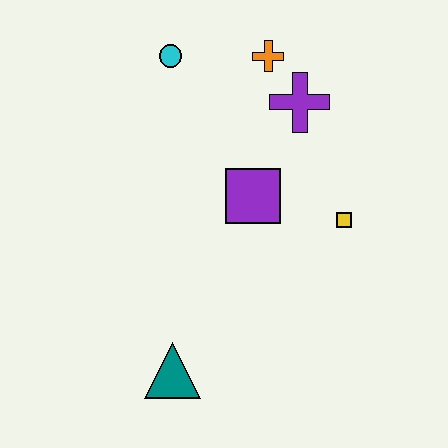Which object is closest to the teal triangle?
The purple square is closest to the teal triangle.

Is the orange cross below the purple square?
No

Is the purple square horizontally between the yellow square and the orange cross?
No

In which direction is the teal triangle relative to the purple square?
The teal triangle is below the purple square.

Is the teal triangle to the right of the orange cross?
No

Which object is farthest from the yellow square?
The cyan circle is farthest from the yellow square.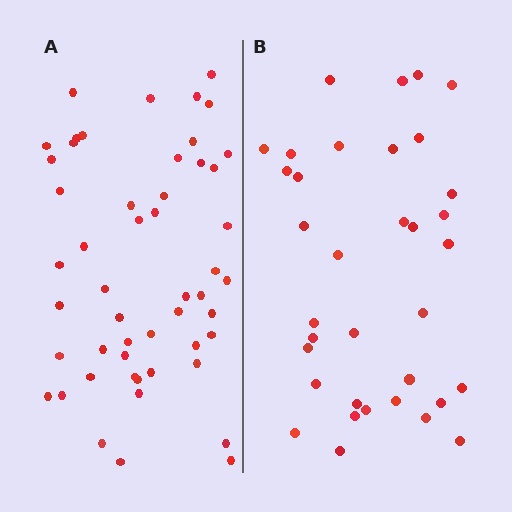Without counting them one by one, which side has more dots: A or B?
Region A (the left region) has more dots.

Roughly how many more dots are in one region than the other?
Region A has approximately 15 more dots than region B.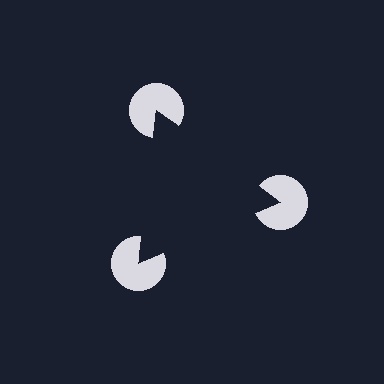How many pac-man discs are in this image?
There are 3 — one at each vertex of the illusory triangle.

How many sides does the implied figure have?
3 sides.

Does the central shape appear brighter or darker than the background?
It typically appears slightly darker than the background, even though no actual brightness change is drawn.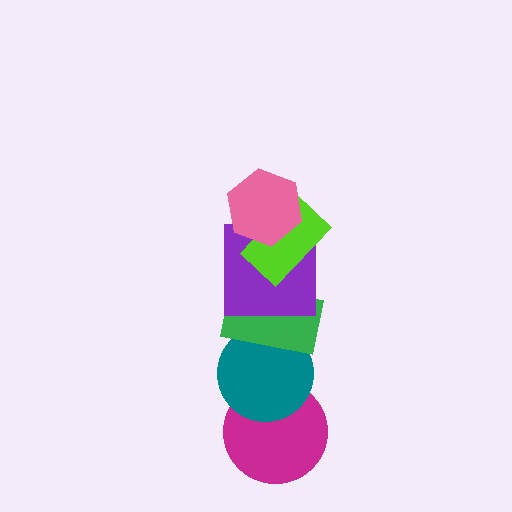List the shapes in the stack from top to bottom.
From top to bottom: the pink hexagon, the lime rectangle, the purple square, the green rectangle, the teal circle, the magenta circle.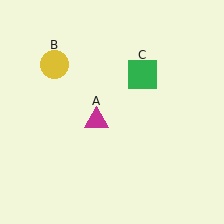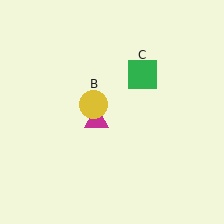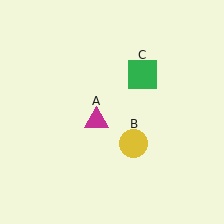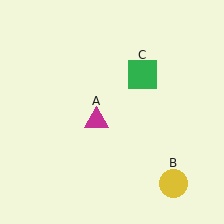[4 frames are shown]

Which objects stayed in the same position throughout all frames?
Magenta triangle (object A) and green square (object C) remained stationary.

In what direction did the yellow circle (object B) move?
The yellow circle (object B) moved down and to the right.